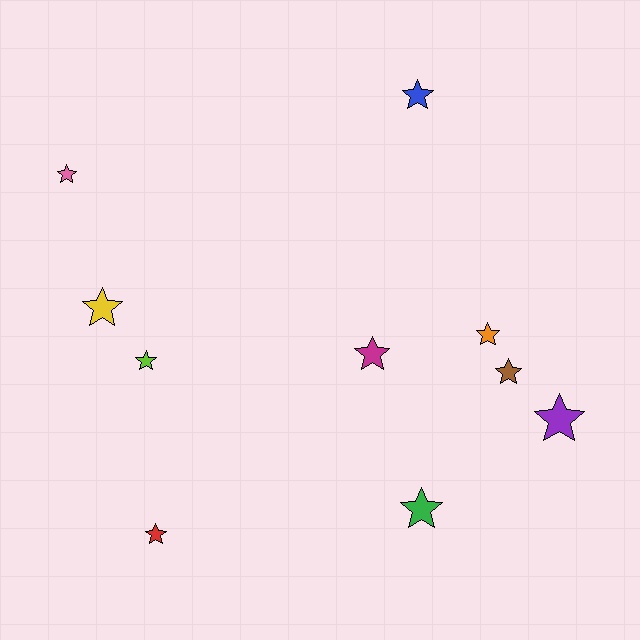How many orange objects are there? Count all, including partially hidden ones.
There is 1 orange object.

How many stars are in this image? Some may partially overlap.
There are 10 stars.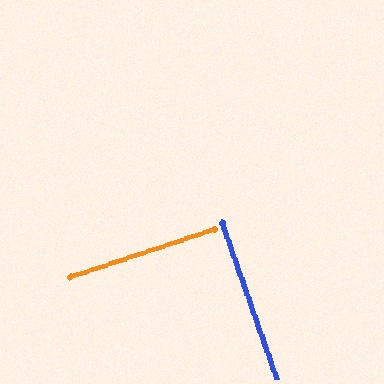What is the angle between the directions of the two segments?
Approximately 89 degrees.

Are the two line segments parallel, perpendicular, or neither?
Perpendicular — they meet at approximately 89°.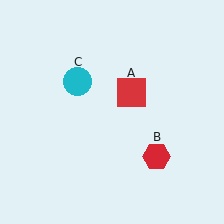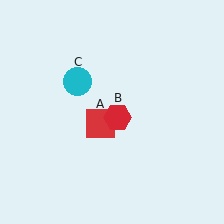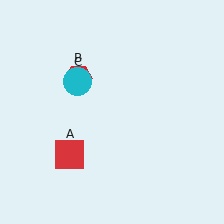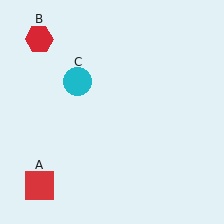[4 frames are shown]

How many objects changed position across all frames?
2 objects changed position: red square (object A), red hexagon (object B).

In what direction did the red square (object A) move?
The red square (object A) moved down and to the left.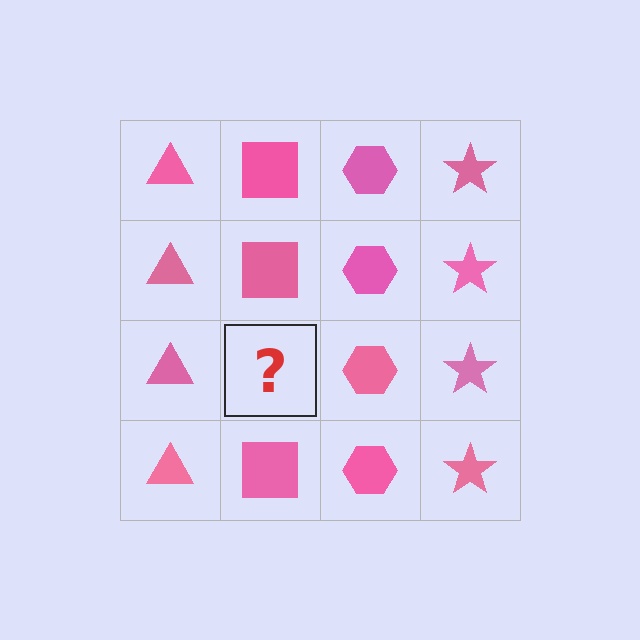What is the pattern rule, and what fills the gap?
The rule is that each column has a consistent shape. The gap should be filled with a pink square.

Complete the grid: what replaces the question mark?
The question mark should be replaced with a pink square.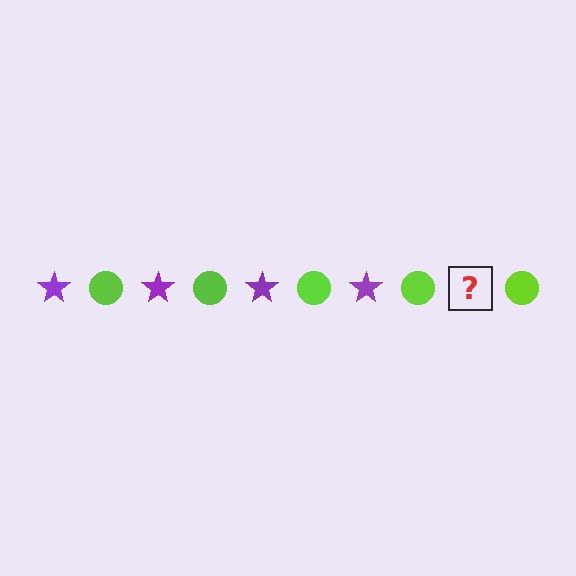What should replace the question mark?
The question mark should be replaced with a purple star.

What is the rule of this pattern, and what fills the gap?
The rule is that the pattern alternates between purple star and lime circle. The gap should be filled with a purple star.